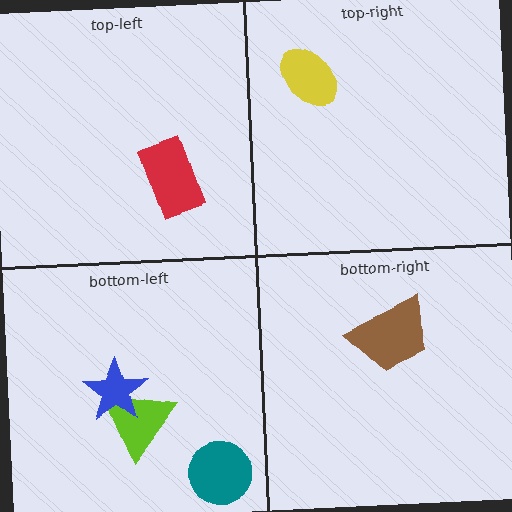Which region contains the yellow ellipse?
The top-right region.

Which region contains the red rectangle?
The top-left region.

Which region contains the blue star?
The bottom-left region.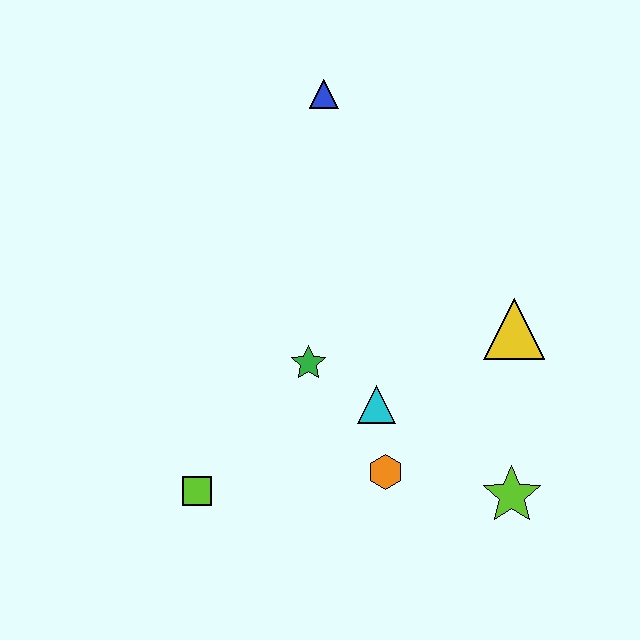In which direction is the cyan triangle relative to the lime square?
The cyan triangle is to the right of the lime square.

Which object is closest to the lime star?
The orange hexagon is closest to the lime star.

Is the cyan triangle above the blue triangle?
No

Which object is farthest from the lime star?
The blue triangle is farthest from the lime star.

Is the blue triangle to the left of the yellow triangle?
Yes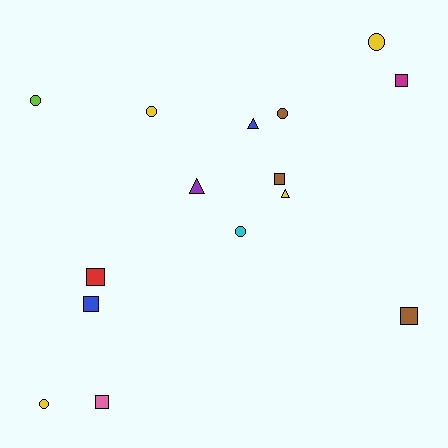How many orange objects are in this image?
There are no orange objects.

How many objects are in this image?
There are 15 objects.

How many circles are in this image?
There are 6 circles.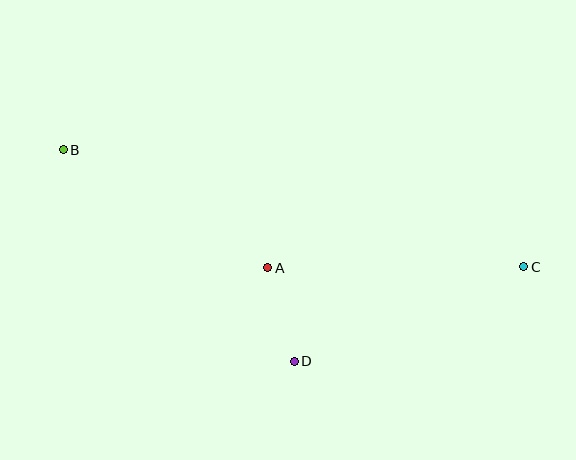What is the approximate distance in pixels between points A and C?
The distance between A and C is approximately 256 pixels.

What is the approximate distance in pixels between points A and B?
The distance between A and B is approximately 236 pixels.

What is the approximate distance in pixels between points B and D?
The distance between B and D is approximately 313 pixels.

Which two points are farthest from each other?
Points B and C are farthest from each other.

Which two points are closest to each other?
Points A and D are closest to each other.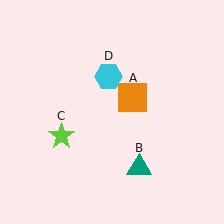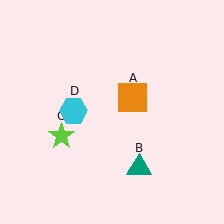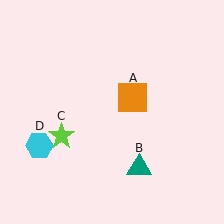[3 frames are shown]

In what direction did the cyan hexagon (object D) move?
The cyan hexagon (object D) moved down and to the left.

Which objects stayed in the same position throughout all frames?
Orange square (object A) and teal triangle (object B) and lime star (object C) remained stationary.